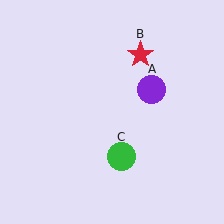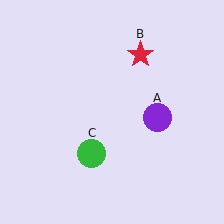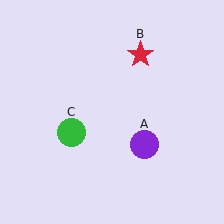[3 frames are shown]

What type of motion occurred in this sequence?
The purple circle (object A), green circle (object C) rotated clockwise around the center of the scene.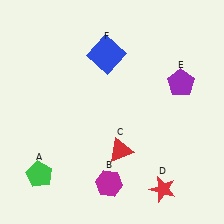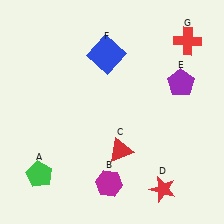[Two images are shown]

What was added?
A red cross (G) was added in Image 2.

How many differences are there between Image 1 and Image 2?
There is 1 difference between the two images.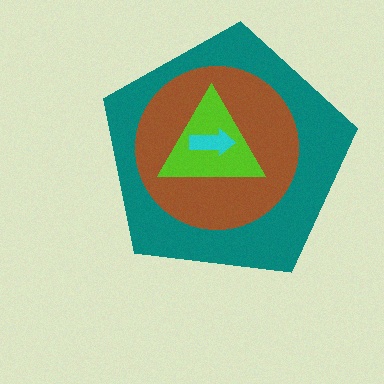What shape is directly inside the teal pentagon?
The brown circle.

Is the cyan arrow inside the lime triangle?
Yes.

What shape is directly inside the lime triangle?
The cyan arrow.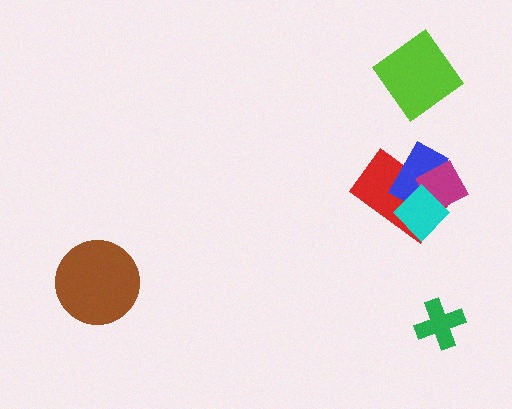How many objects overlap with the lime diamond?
0 objects overlap with the lime diamond.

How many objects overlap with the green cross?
0 objects overlap with the green cross.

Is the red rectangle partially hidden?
Yes, it is partially covered by another shape.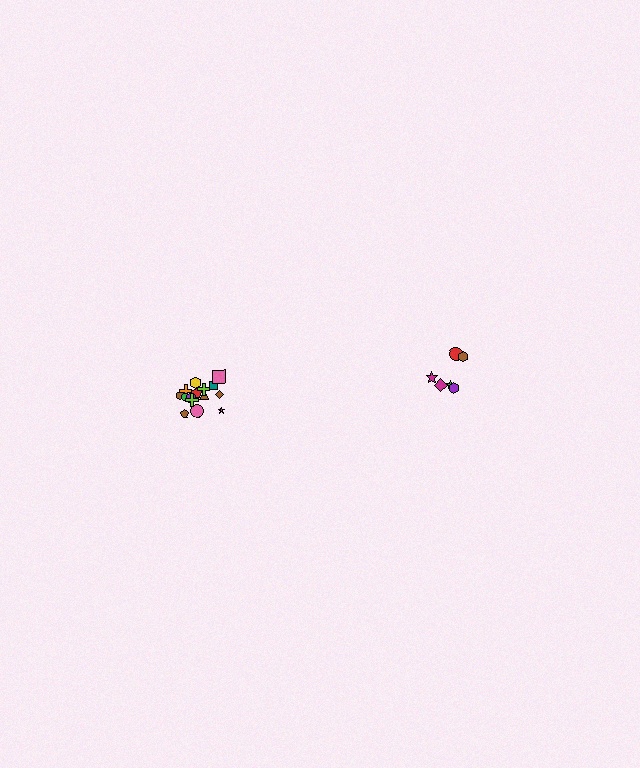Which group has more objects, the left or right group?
The left group.